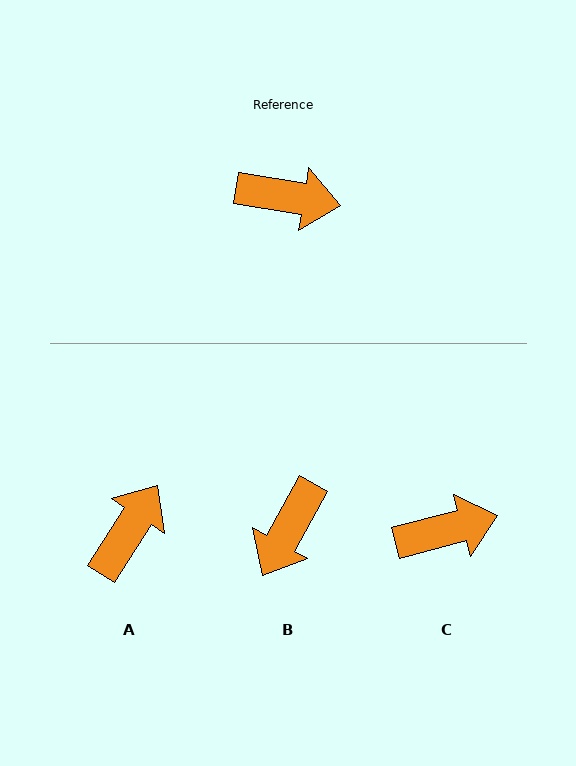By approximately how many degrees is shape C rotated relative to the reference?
Approximately 24 degrees counter-clockwise.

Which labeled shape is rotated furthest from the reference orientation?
B, about 110 degrees away.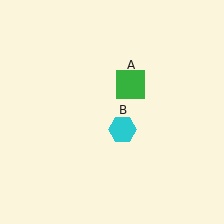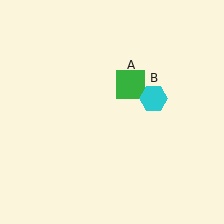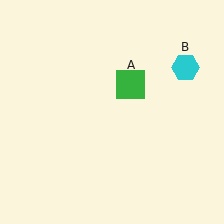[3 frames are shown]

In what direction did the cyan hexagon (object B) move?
The cyan hexagon (object B) moved up and to the right.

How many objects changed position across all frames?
1 object changed position: cyan hexagon (object B).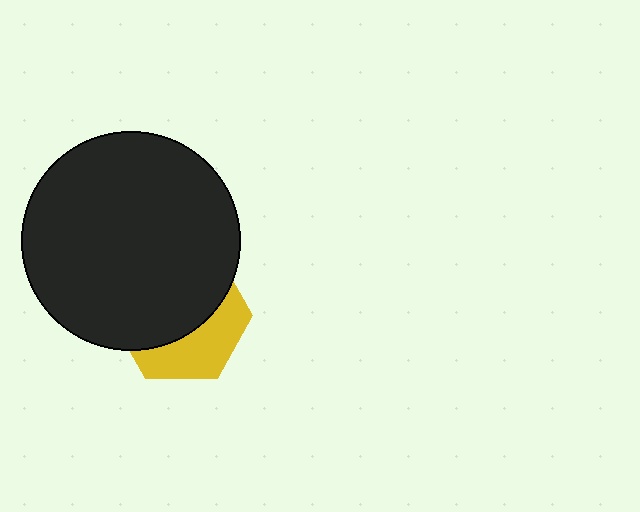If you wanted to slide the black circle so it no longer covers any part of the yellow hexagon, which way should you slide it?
Slide it up — that is the most direct way to separate the two shapes.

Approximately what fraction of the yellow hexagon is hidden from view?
Roughly 62% of the yellow hexagon is hidden behind the black circle.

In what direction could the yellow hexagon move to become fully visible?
The yellow hexagon could move down. That would shift it out from behind the black circle entirely.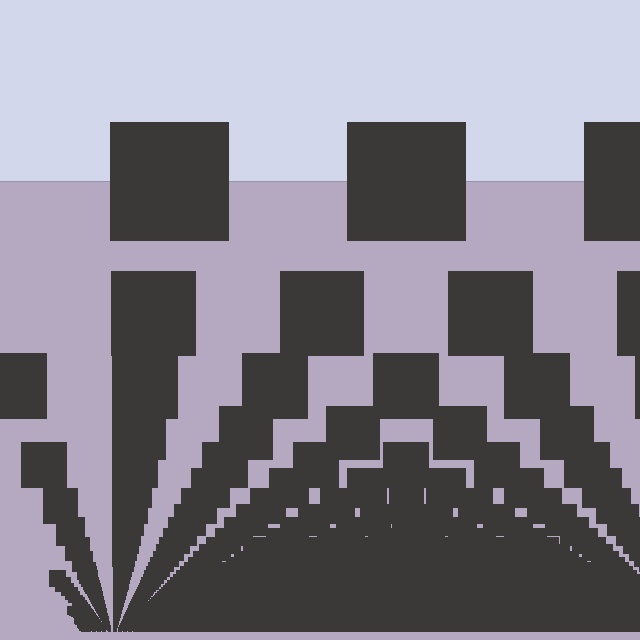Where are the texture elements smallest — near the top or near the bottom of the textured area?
Near the bottom.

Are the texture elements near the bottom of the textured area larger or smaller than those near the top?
Smaller. The gradient is inverted — elements near the bottom are smaller and denser.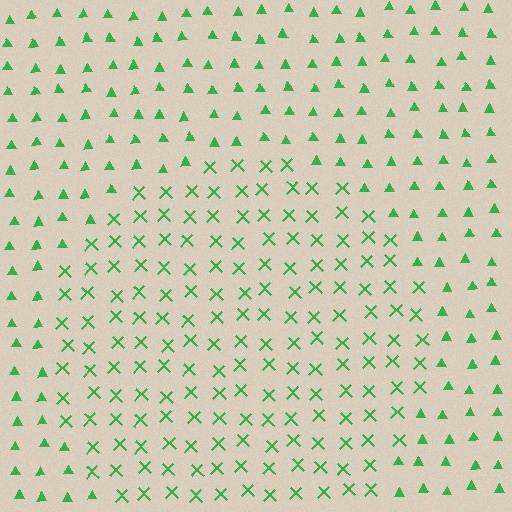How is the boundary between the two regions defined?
The boundary is defined by a change in element shape: X marks inside vs. triangles outside. All elements share the same color and spacing.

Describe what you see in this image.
The image is filled with small green elements arranged in a uniform grid. A circle-shaped region contains X marks, while the surrounding area contains triangles. The boundary is defined purely by the change in element shape.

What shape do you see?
I see a circle.